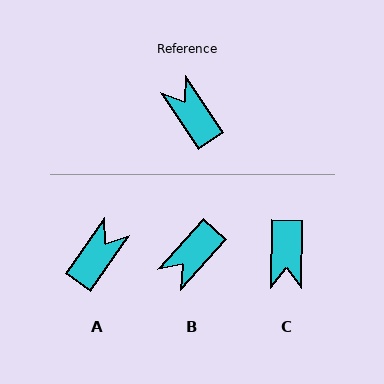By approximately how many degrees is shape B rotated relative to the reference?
Approximately 104 degrees counter-clockwise.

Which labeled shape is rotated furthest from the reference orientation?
C, about 146 degrees away.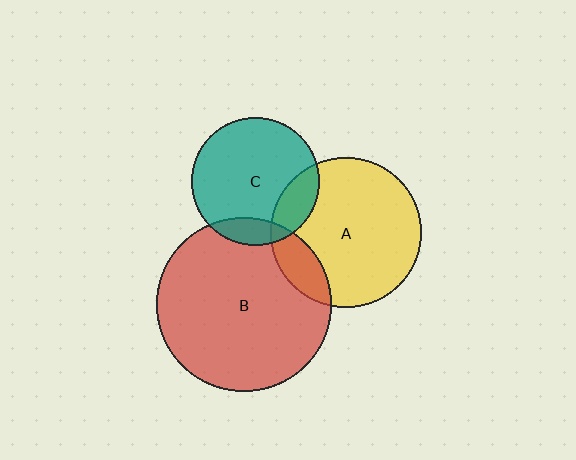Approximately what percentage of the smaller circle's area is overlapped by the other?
Approximately 15%.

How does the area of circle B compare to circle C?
Approximately 1.9 times.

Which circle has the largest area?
Circle B (red).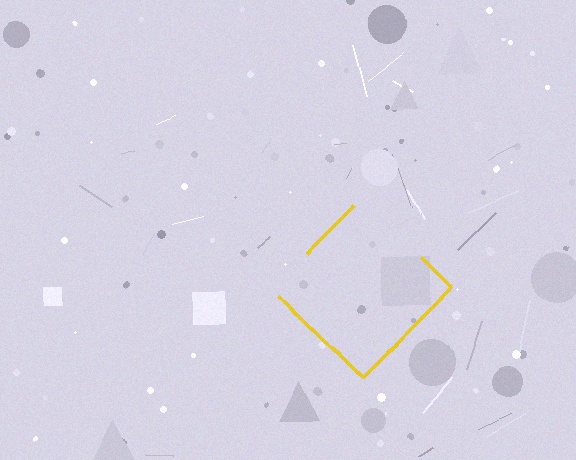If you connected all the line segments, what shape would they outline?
They would outline a diamond.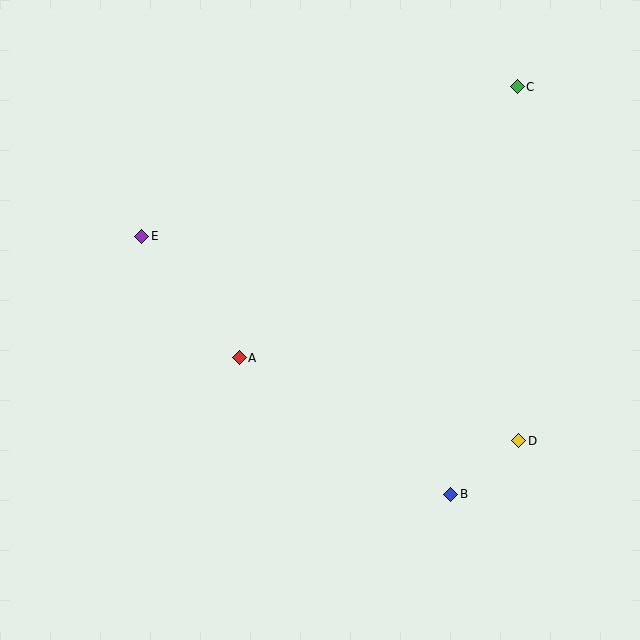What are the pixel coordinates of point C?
Point C is at (517, 87).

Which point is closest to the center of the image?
Point A at (239, 358) is closest to the center.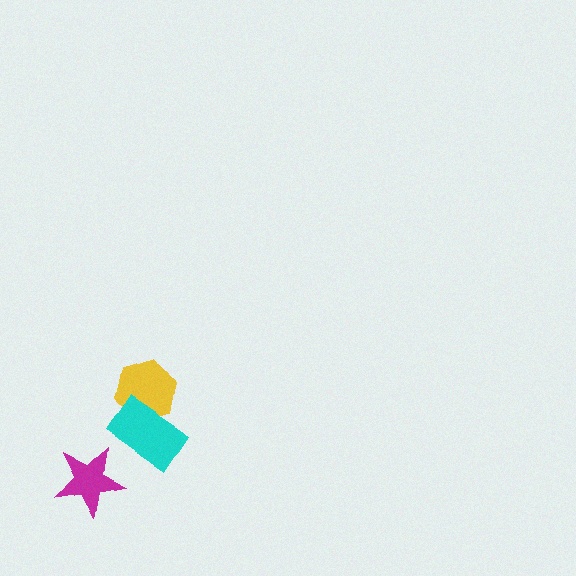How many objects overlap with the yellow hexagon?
1 object overlaps with the yellow hexagon.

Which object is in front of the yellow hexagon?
The cyan rectangle is in front of the yellow hexagon.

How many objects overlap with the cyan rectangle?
1 object overlaps with the cyan rectangle.